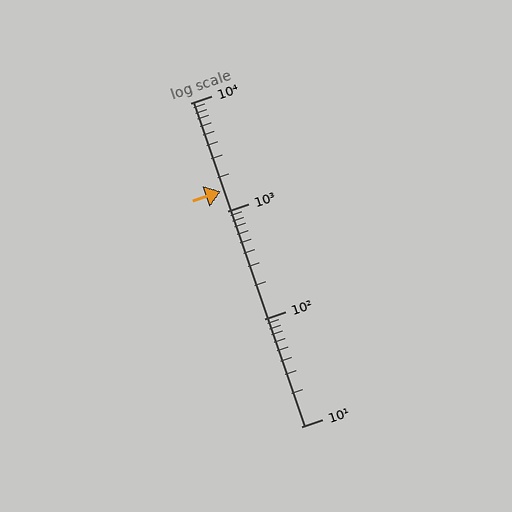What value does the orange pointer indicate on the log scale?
The pointer indicates approximately 1500.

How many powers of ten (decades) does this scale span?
The scale spans 3 decades, from 10 to 10000.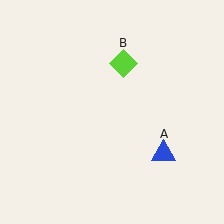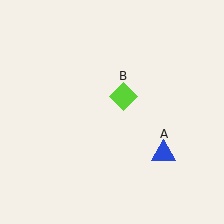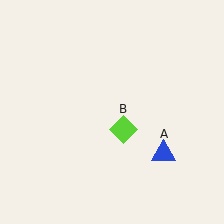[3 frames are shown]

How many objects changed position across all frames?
1 object changed position: lime diamond (object B).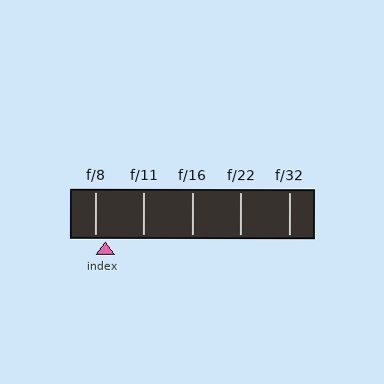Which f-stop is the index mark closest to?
The index mark is closest to f/8.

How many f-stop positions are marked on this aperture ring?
There are 5 f-stop positions marked.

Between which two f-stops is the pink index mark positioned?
The index mark is between f/8 and f/11.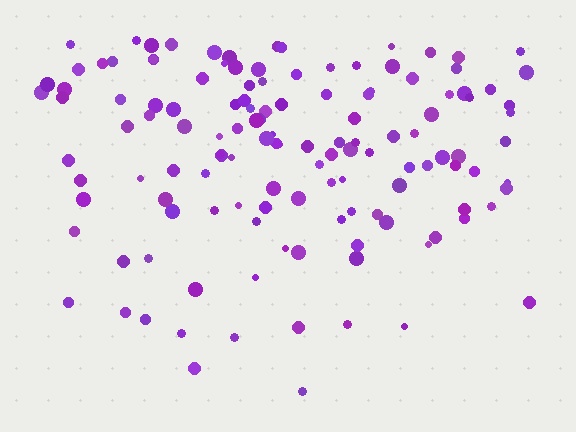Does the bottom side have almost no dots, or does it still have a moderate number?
Still a moderate number, just noticeably fewer than the top.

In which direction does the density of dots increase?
From bottom to top, with the top side densest.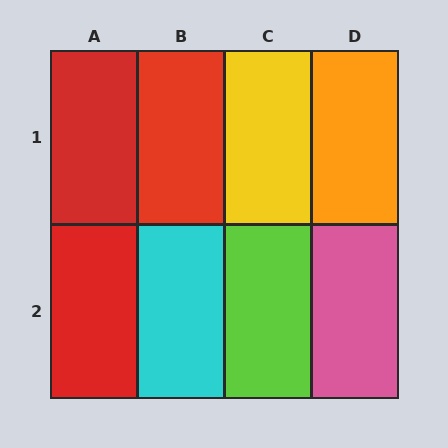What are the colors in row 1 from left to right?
Red, red, yellow, orange.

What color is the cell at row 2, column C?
Lime.